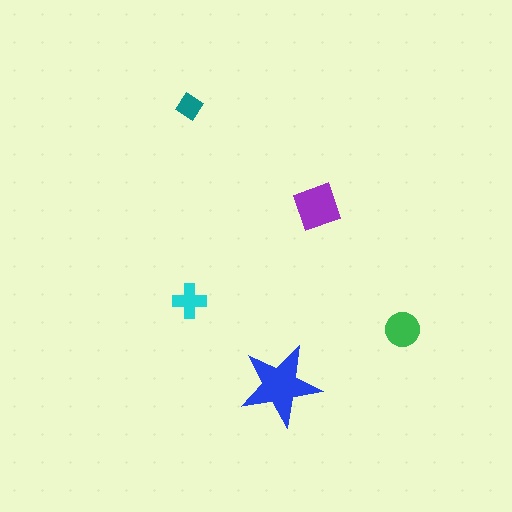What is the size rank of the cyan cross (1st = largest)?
4th.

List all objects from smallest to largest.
The teal diamond, the cyan cross, the green circle, the purple square, the blue star.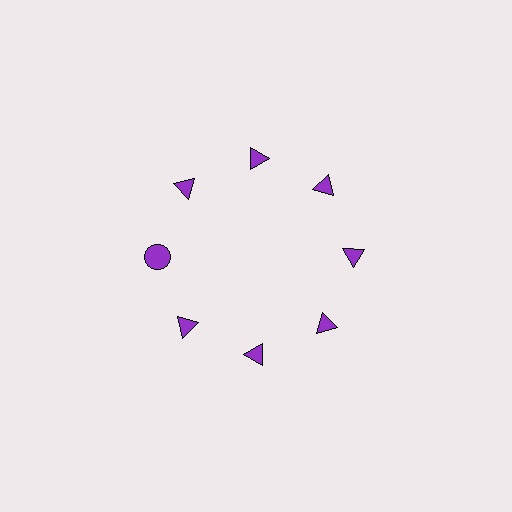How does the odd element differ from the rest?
It has a different shape: circle instead of triangle.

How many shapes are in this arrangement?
There are 8 shapes arranged in a ring pattern.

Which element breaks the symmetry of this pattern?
The purple circle at roughly the 9 o'clock position breaks the symmetry. All other shapes are purple triangles.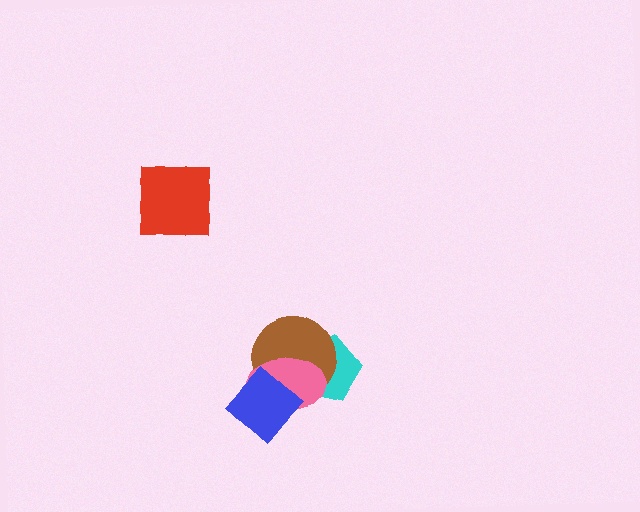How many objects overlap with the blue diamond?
2 objects overlap with the blue diamond.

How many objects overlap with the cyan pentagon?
2 objects overlap with the cyan pentagon.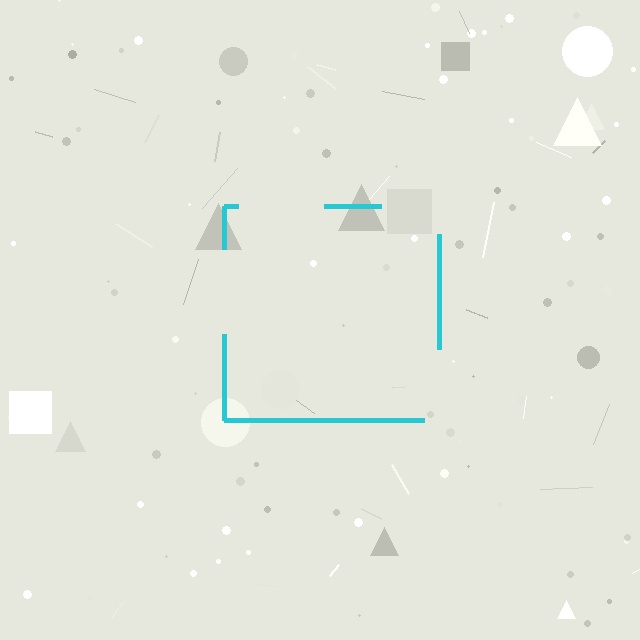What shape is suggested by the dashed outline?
The dashed outline suggests a square.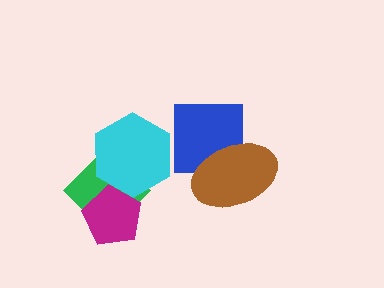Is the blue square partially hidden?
Yes, it is partially covered by another shape.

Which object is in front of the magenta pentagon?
The cyan hexagon is in front of the magenta pentagon.